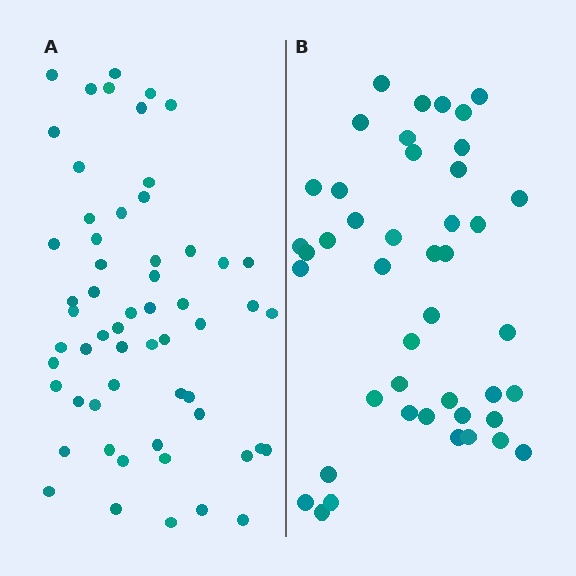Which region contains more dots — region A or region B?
Region A (the left region) has more dots.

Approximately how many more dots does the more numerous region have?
Region A has approximately 15 more dots than region B.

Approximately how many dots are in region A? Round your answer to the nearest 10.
About 60 dots. (The exact count is 58, which rounds to 60.)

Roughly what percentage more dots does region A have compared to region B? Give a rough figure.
About 30% more.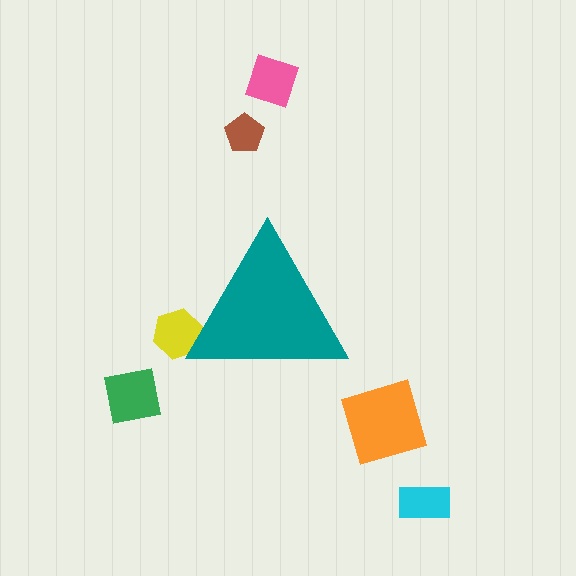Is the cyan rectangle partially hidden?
No, the cyan rectangle is fully visible.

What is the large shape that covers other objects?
A teal triangle.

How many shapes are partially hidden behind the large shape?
1 shape is partially hidden.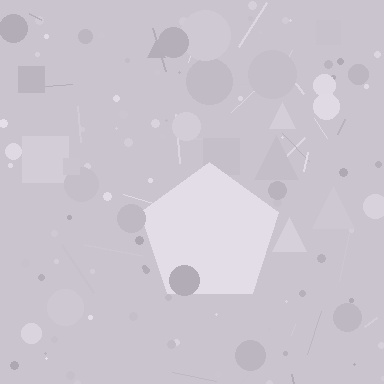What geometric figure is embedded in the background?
A pentagon is embedded in the background.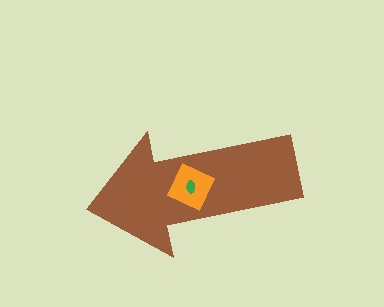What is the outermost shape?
The brown arrow.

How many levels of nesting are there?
3.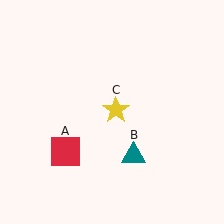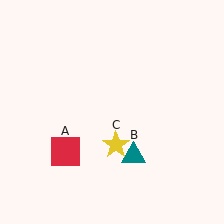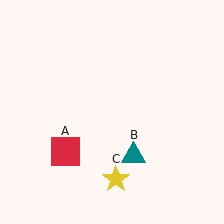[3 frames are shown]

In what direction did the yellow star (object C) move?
The yellow star (object C) moved down.